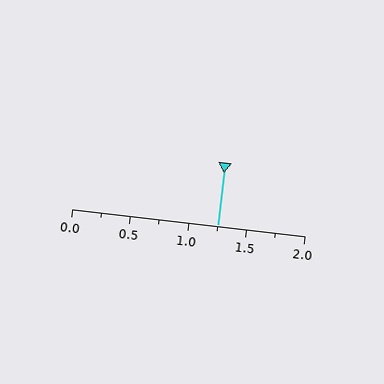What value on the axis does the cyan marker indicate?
The marker indicates approximately 1.25.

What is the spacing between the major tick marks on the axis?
The major ticks are spaced 0.5 apart.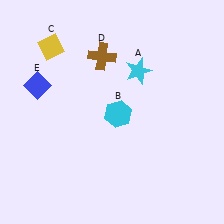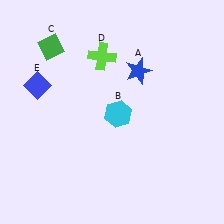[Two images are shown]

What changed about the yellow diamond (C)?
In Image 1, C is yellow. In Image 2, it changed to green.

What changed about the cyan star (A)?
In Image 1, A is cyan. In Image 2, it changed to blue.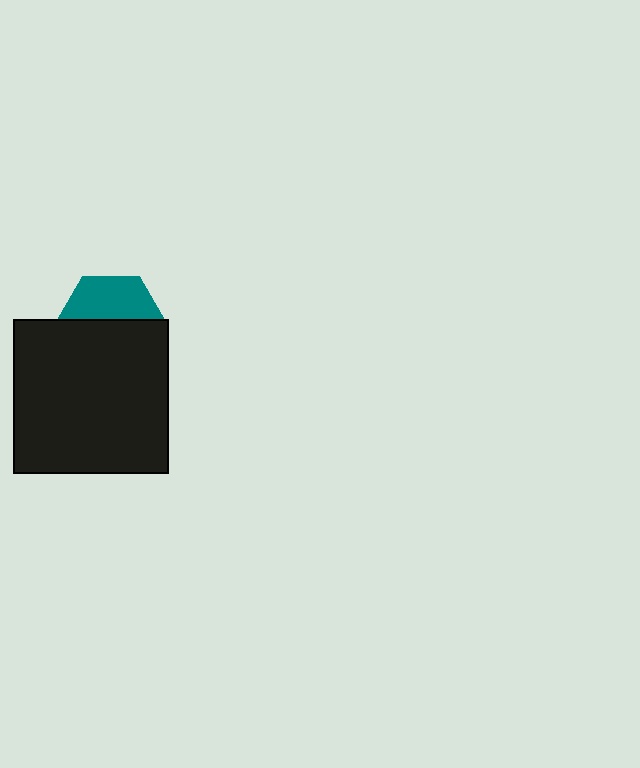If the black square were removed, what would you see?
You would see the complete teal hexagon.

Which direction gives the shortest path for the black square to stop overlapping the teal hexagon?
Moving down gives the shortest separation.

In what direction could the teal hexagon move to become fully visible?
The teal hexagon could move up. That would shift it out from behind the black square entirely.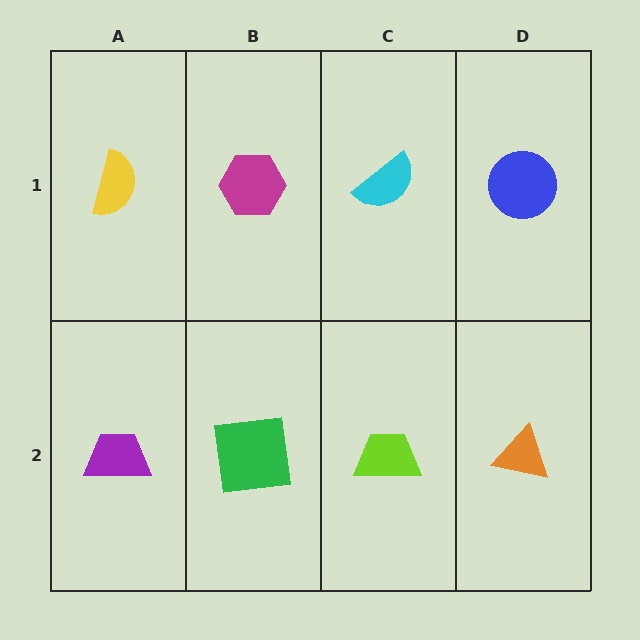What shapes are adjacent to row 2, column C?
A cyan semicircle (row 1, column C), a green square (row 2, column B), an orange triangle (row 2, column D).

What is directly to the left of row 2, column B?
A purple trapezoid.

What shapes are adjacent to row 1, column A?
A purple trapezoid (row 2, column A), a magenta hexagon (row 1, column B).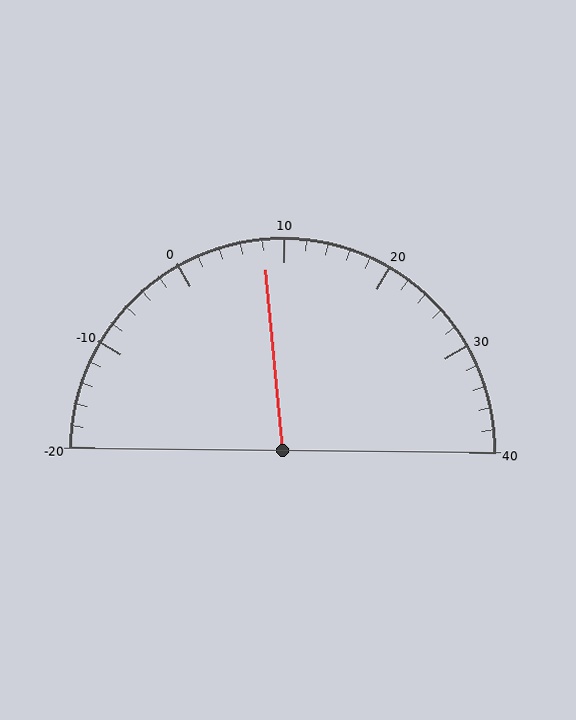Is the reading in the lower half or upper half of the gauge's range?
The reading is in the lower half of the range (-20 to 40).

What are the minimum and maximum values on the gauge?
The gauge ranges from -20 to 40.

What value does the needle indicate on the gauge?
The needle indicates approximately 8.